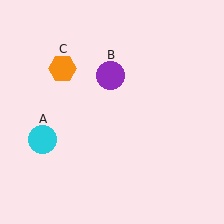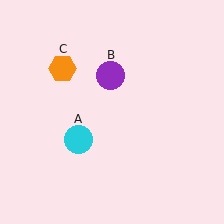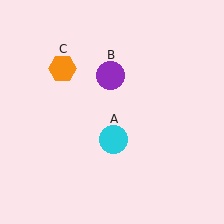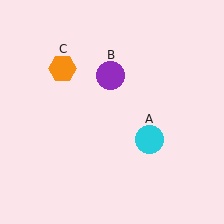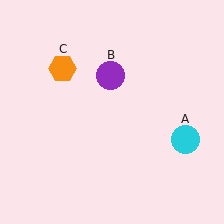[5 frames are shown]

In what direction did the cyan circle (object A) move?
The cyan circle (object A) moved right.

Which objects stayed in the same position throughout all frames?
Purple circle (object B) and orange hexagon (object C) remained stationary.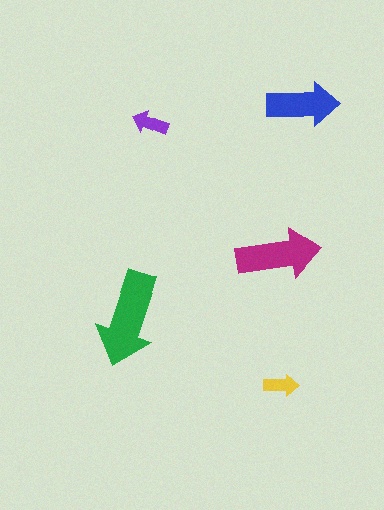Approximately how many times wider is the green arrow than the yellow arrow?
About 2.5 times wider.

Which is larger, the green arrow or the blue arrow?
The green one.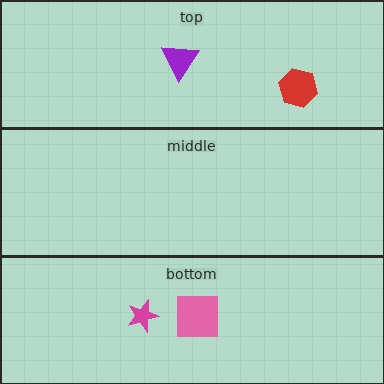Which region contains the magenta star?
The bottom region.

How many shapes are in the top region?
2.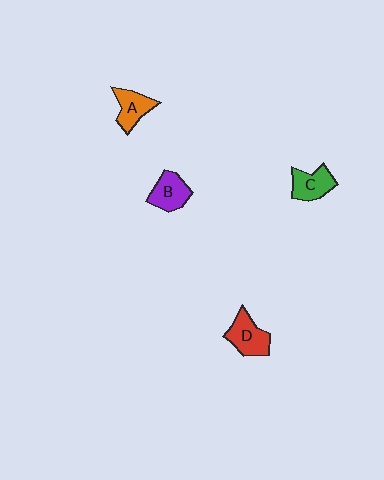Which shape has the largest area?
Shape D (red).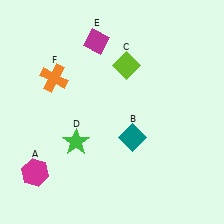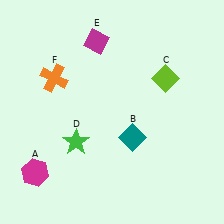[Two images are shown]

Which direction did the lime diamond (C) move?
The lime diamond (C) moved right.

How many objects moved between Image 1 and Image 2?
1 object moved between the two images.